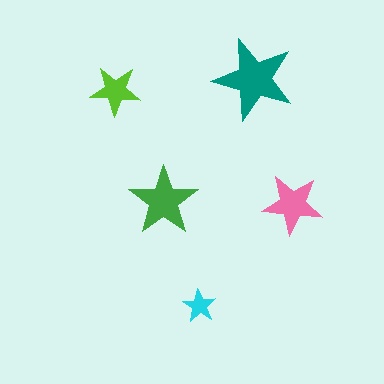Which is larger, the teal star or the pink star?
The teal one.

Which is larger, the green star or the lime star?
The green one.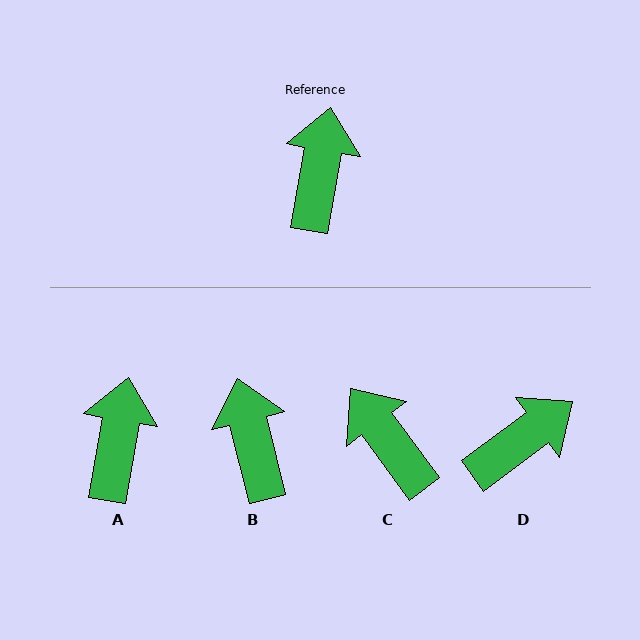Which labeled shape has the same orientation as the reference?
A.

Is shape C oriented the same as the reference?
No, it is off by about 46 degrees.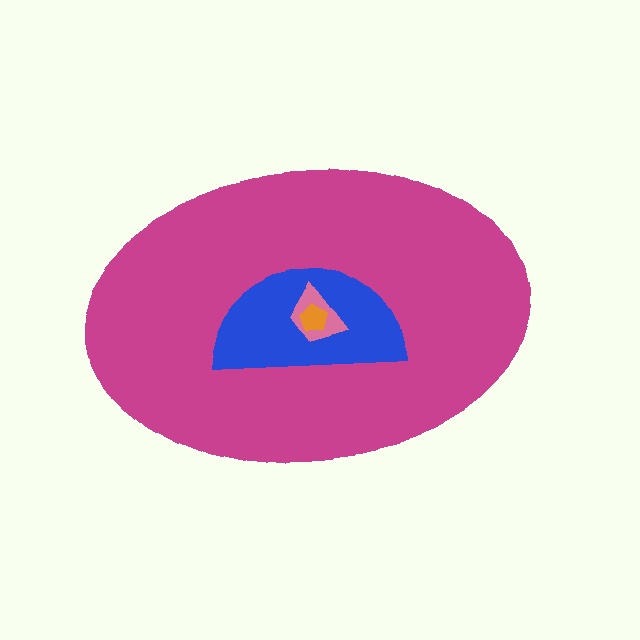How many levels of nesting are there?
4.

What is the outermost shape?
The magenta ellipse.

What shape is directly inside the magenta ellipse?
The blue semicircle.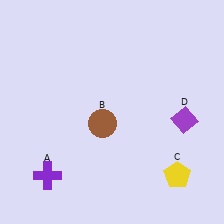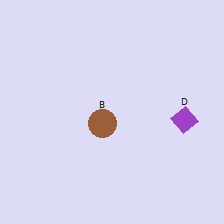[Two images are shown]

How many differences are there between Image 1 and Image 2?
There are 2 differences between the two images.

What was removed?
The purple cross (A), the yellow pentagon (C) were removed in Image 2.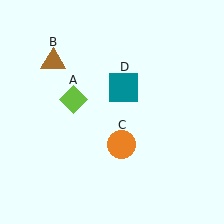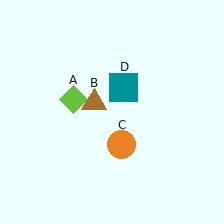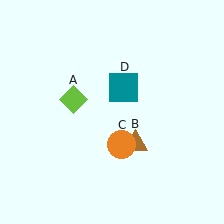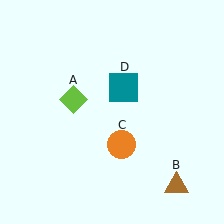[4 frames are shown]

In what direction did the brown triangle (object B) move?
The brown triangle (object B) moved down and to the right.